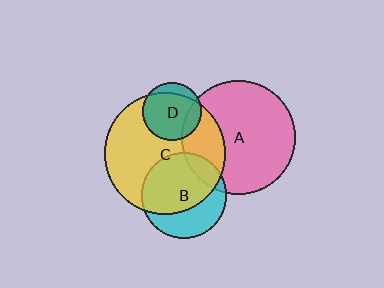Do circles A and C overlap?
Yes.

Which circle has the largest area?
Circle C (yellow).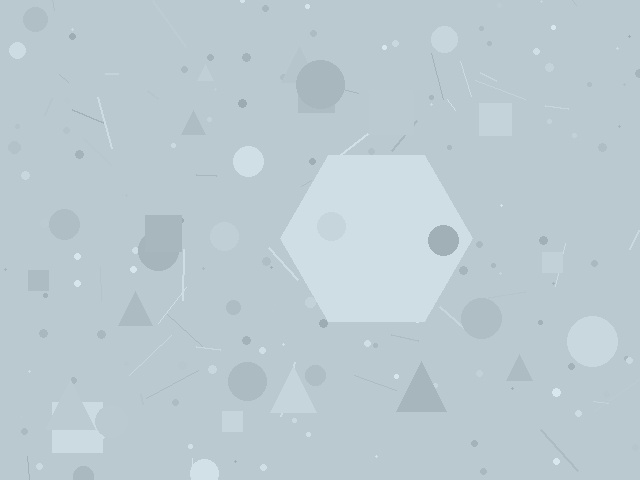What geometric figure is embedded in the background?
A hexagon is embedded in the background.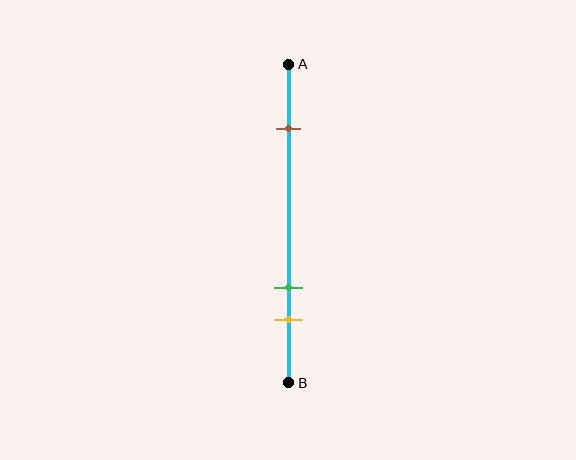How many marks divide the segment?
There are 3 marks dividing the segment.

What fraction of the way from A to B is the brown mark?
The brown mark is approximately 20% (0.2) of the way from A to B.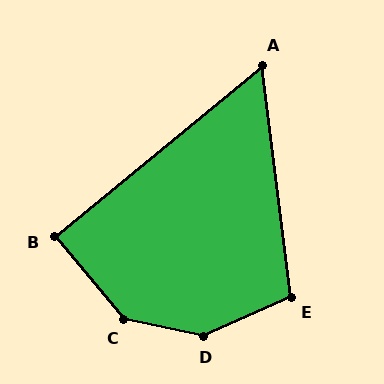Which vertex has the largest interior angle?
D, at approximately 144 degrees.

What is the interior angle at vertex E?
Approximately 107 degrees (obtuse).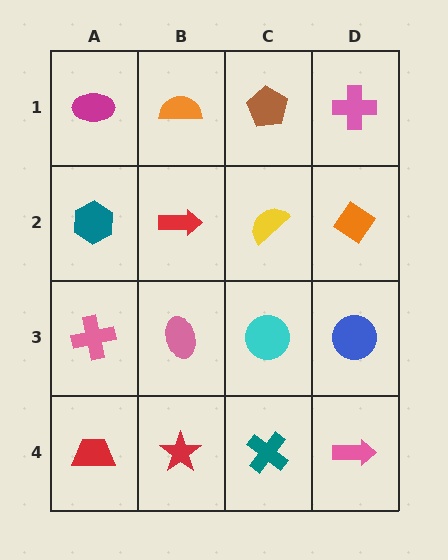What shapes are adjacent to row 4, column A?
A pink cross (row 3, column A), a red star (row 4, column B).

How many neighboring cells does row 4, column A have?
2.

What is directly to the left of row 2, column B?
A teal hexagon.